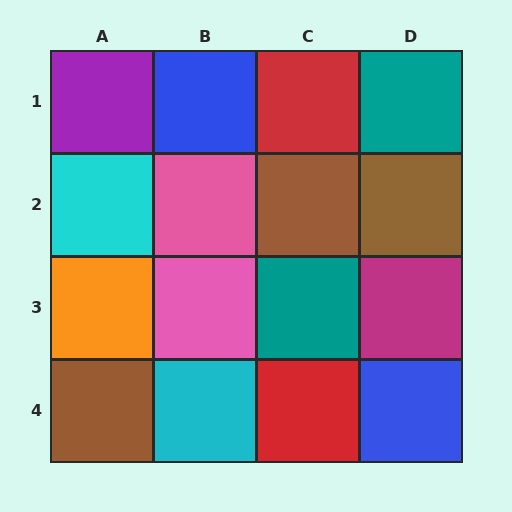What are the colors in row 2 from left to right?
Cyan, pink, brown, brown.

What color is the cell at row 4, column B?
Cyan.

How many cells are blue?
2 cells are blue.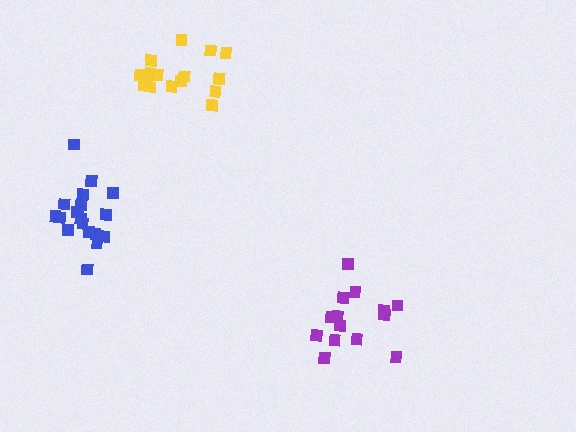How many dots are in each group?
Group 1: 14 dots, Group 2: 19 dots, Group 3: 16 dots (49 total).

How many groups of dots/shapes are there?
There are 3 groups.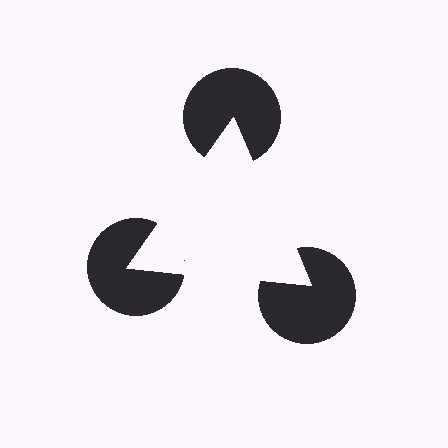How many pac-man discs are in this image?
There are 3 — one at each vertex of the illusory triangle.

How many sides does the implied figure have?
3 sides.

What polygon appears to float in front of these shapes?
An illusory triangle — its edges are inferred from the aligned wedge cuts in the pac-man discs, not physically drawn.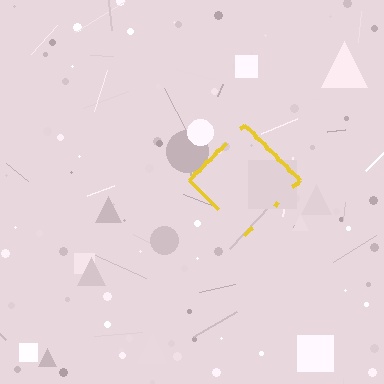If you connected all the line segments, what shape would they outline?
They would outline a diamond.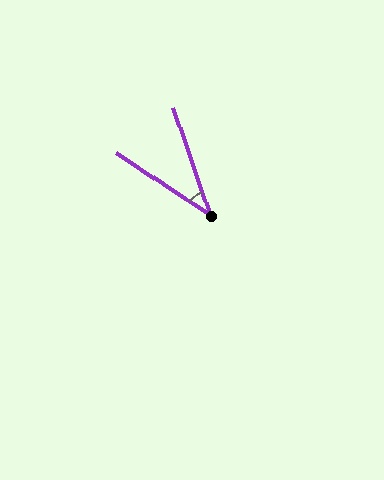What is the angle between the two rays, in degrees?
Approximately 37 degrees.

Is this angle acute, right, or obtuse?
It is acute.